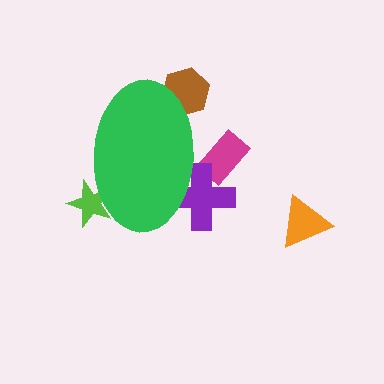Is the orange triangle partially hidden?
No, the orange triangle is fully visible.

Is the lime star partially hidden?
Yes, the lime star is partially hidden behind the green ellipse.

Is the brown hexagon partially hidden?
Yes, the brown hexagon is partially hidden behind the green ellipse.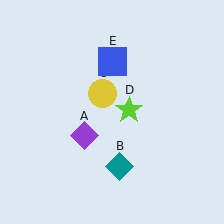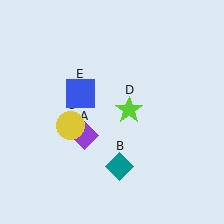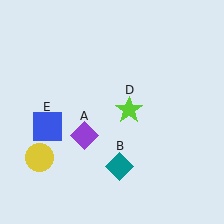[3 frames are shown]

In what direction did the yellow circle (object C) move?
The yellow circle (object C) moved down and to the left.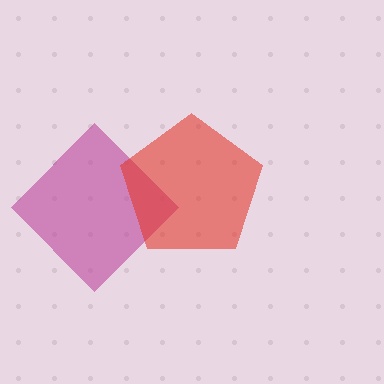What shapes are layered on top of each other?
The layered shapes are: a magenta diamond, a red pentagon.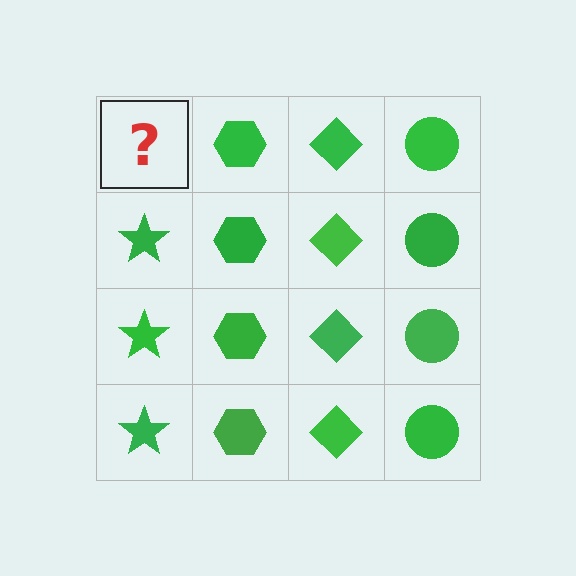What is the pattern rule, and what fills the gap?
The rule is that each column has a consistent shape. The gap should be filled with a green star.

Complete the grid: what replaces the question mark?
The question mark should be replaced with a green star.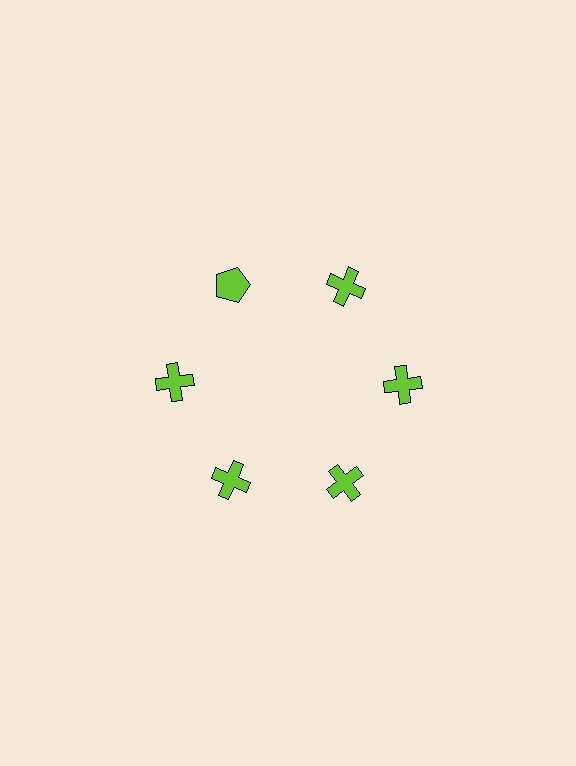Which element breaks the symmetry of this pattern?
The lime pentagon at roughly the 11 o'clock position breaks the symmetry. All other shapes are lime crosses.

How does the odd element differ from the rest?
It has a different shape: pentagon instead of cross.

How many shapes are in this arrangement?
There are 6 shapes arranged in a ring pattern.